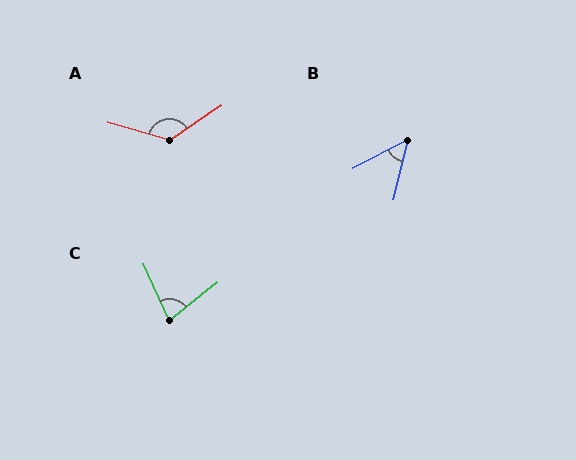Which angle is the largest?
A, at approximately 130 degrees.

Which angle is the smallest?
B, at approximately 49 degrees.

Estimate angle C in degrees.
Approximately 75 degrees.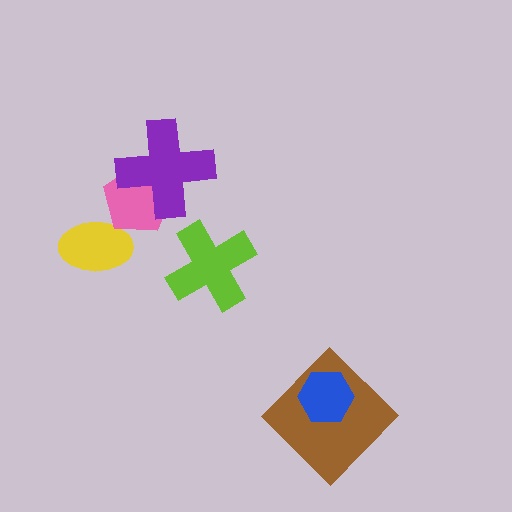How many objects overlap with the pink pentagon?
2 objects overlap with the pink pentagon.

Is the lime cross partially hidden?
No, no other shape covers it.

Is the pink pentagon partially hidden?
Yes, it is partially covered by another shape.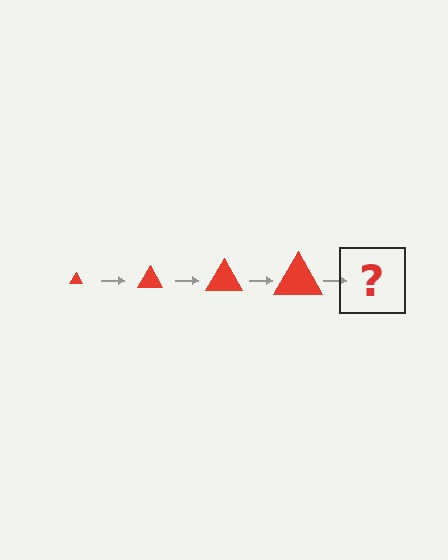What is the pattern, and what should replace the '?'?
The pattern is that the triangle gets progressively larger each step. The '?' should be a red triangle, larger than the previous one.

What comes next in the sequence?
The next element should be a red triangle, larger than the previous one.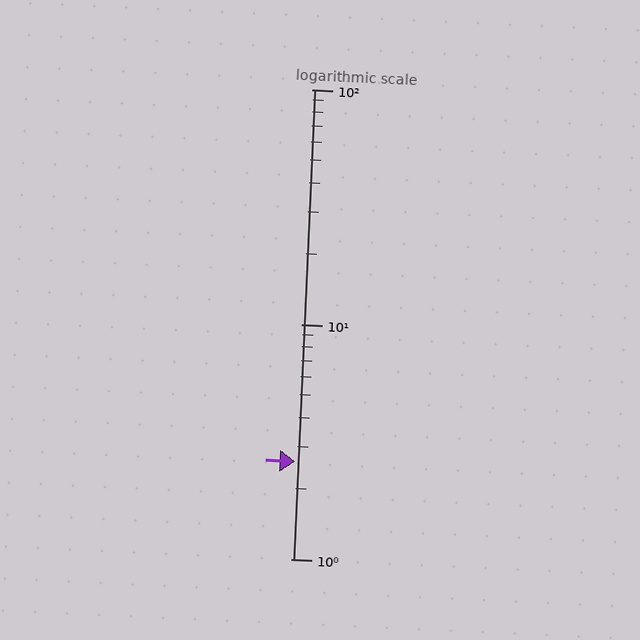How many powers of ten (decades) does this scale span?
The scale spans 2 decades, from 1 to 100.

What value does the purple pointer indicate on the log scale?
The pointer indicates approximately 2.6.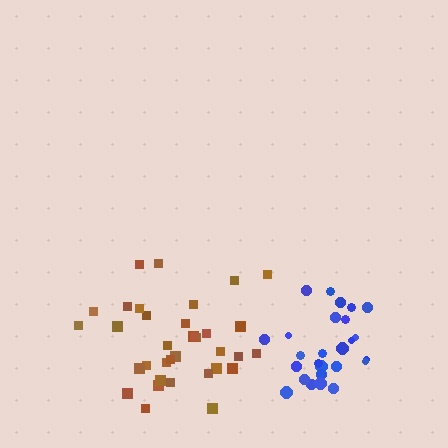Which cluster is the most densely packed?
Blue.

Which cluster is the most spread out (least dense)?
Brown.